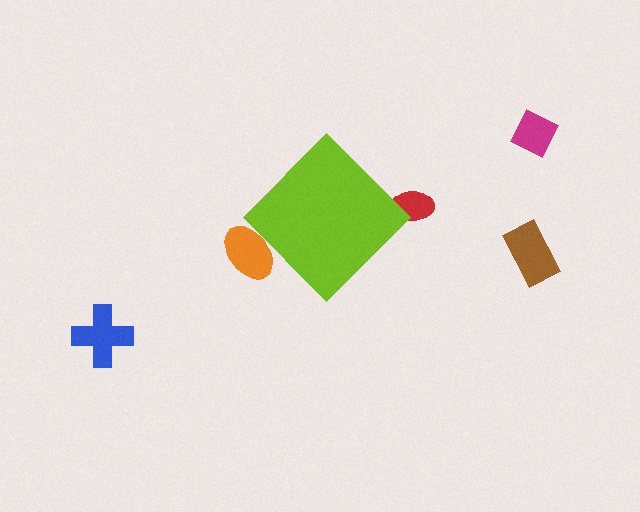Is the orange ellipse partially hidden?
Yes, the orange ellipse is partially hidden behind the lime diamond.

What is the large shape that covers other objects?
A lime diamond.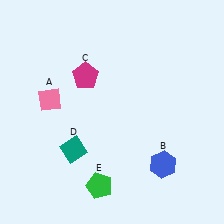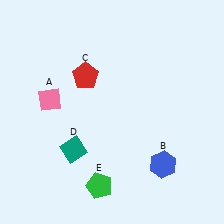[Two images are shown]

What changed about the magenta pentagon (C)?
In Image 1, C is magenta. In Image 2, it changed to red.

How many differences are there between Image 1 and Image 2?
There is 1 difference between the two images.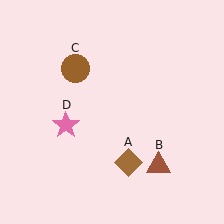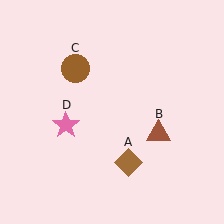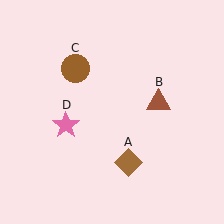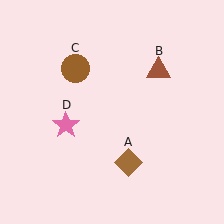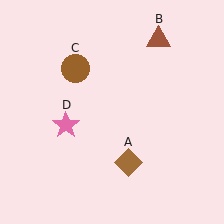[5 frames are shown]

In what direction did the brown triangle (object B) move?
The brown triangle (object B) moved up.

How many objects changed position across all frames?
1 object changed position: brown triangle (object B).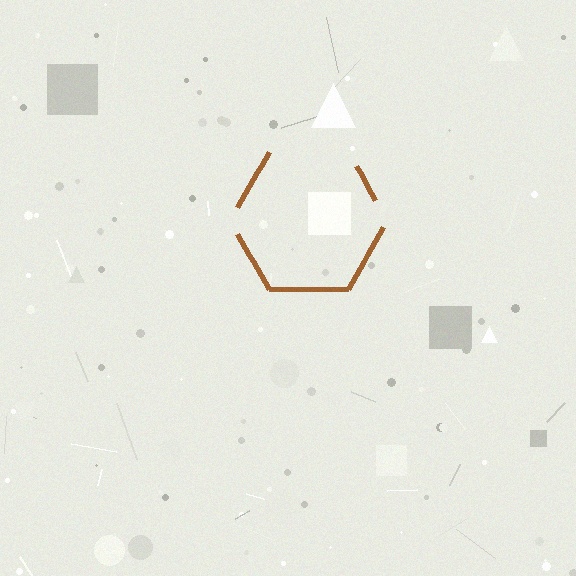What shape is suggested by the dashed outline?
The dashed outline suggests a hexagon.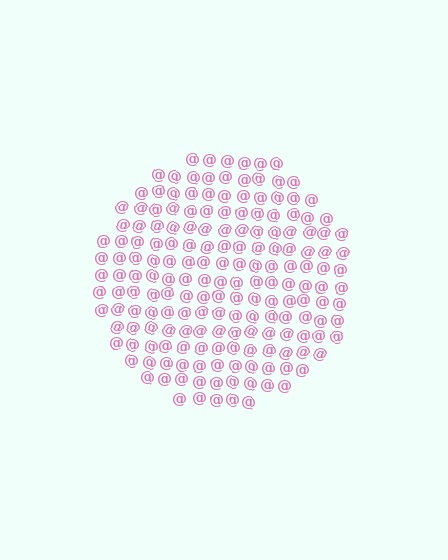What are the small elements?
The small elements are at signs.